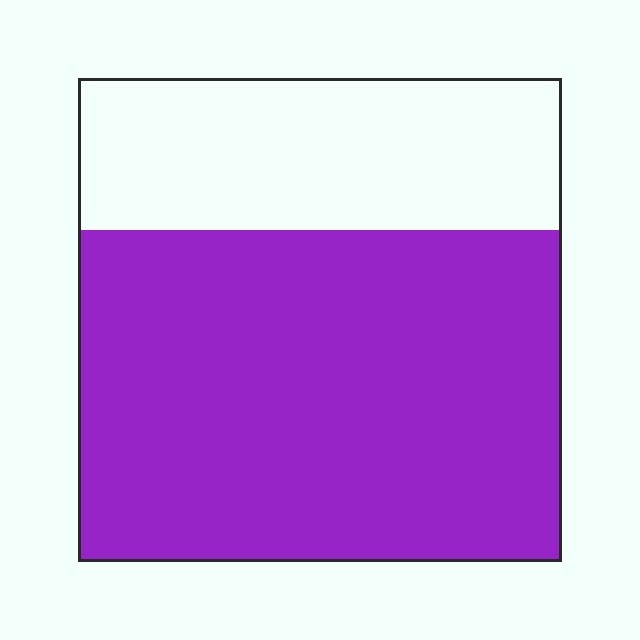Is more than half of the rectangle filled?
Yes.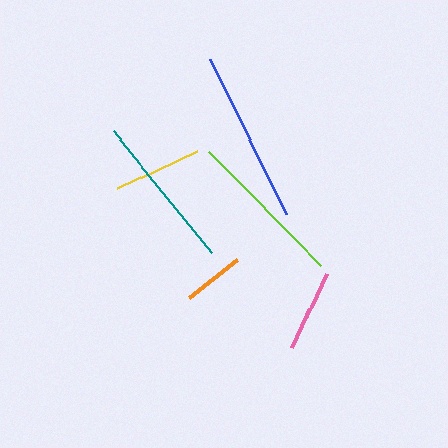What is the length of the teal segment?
The teal segment is approximately 156 pixels long.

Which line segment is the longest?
The blue line is the longest at approximately 173 pixels.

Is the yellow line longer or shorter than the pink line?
The yellow line is longer than the pink line.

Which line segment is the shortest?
The orange line is the shortest at approximately 62 pixels.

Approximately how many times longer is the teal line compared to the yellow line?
The teal line is approximately 1.8 times the length of the yellow line.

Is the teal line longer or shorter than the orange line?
The teal line is longer than the orange line.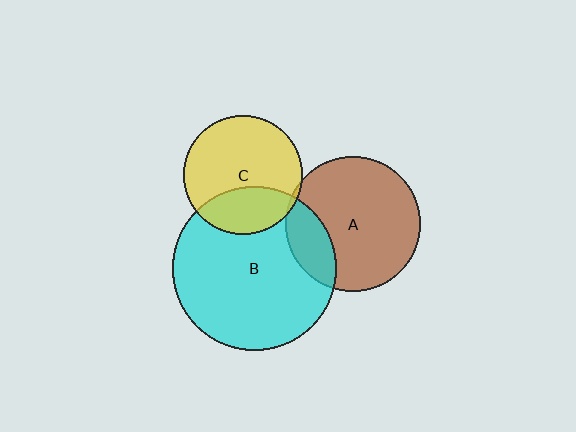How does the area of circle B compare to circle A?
Approximately 1.5 times.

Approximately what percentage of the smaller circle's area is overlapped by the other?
Approximately 5%.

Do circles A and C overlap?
Yes.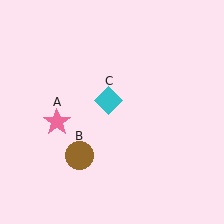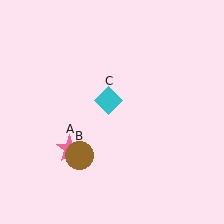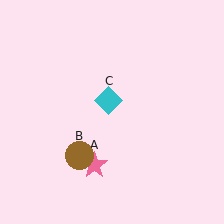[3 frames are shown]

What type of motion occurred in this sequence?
The pink star (object A) rotated counterclockwise around the center of the scene.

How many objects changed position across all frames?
1 object changed position: pink star (object A).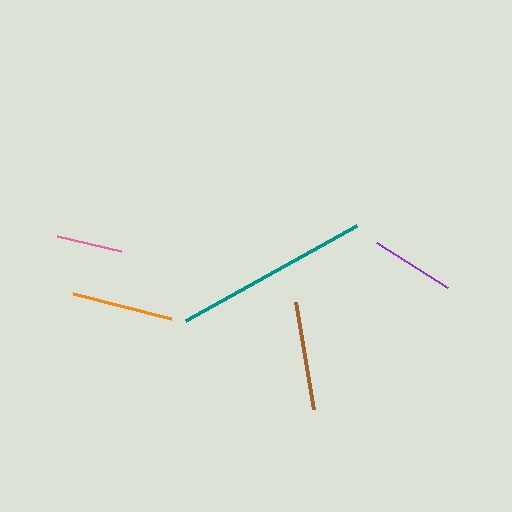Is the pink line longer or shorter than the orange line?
The orange line is longer than the pink line.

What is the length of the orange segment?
The orange segment is approximately 102 pixels long.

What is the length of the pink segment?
The pink segment is approximately 66 pixels long.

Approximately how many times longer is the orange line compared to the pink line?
The orange line is approximately 1.5 times the length of the pink line.